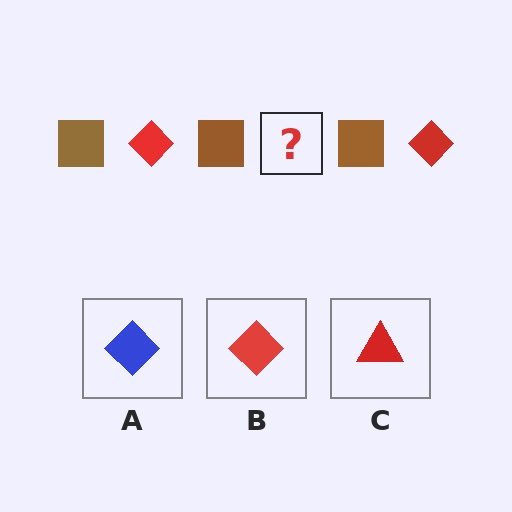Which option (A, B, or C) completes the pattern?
B.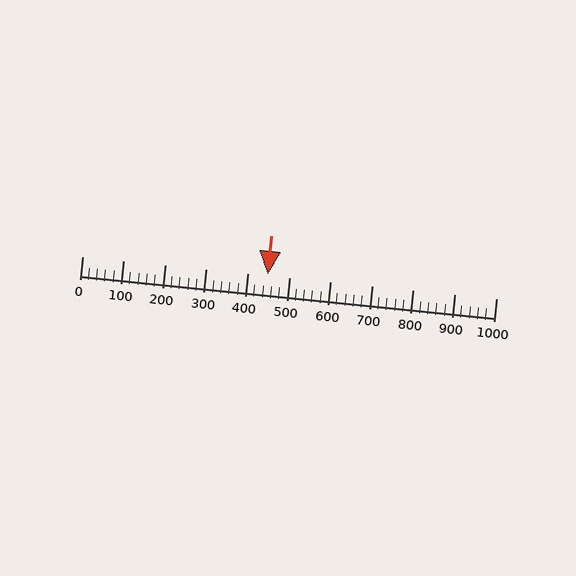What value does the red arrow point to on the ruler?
The red arrow points to approximately 449.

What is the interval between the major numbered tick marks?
The major tick marks are spaced 100 units apart.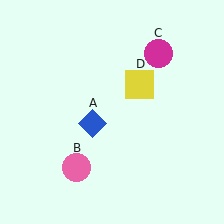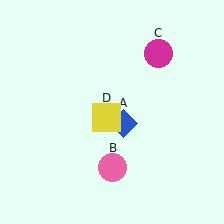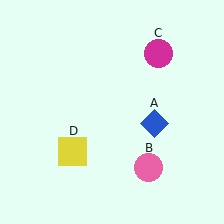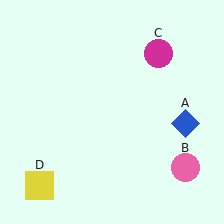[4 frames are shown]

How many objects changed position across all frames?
3 objects changed position: blue diamond (object A), pink circle (object B), yellow square (object D).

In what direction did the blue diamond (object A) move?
The blue diamond (object A) moved right.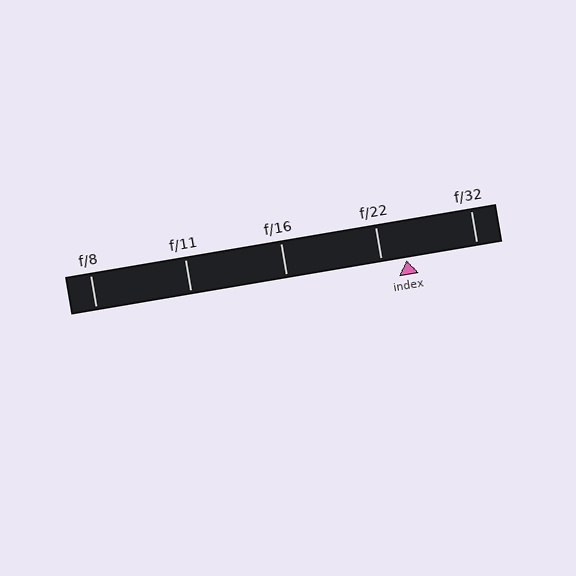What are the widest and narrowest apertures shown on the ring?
The widest aperture shown is f/8 and the narrowest is f/32.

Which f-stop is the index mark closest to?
The index mark is closest to f/22.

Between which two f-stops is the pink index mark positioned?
The index mark is between f/22 and f/32.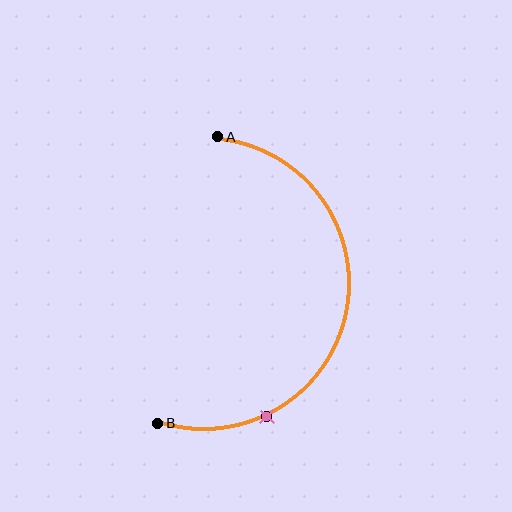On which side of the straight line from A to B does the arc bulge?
The arc bulges to the right of the straight line connecting A and B.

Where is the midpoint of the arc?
The arc midpoint is the point on the curve farthest from the straight line joining A and B. It sits to the right of that line.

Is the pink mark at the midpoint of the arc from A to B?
No. The pink mark lies on the arc but is closer to endpoint B. The arc midpoint would be at the point on the curve equidistant along the arc from both A and B.